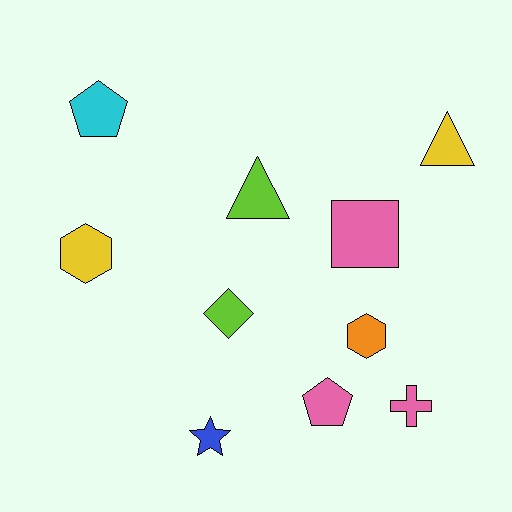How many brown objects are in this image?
There are no brown objects.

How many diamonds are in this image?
There is 1 diamond.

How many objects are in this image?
There are 10 objects.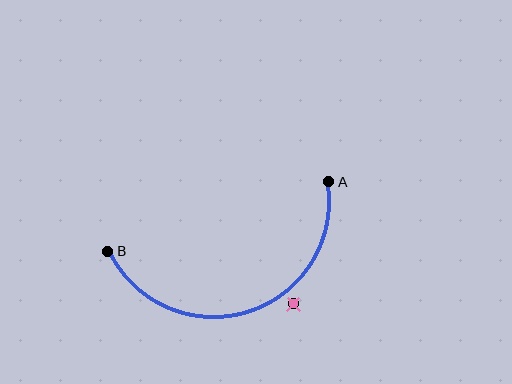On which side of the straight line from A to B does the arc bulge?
The arc bulges below the straight line connecting A and B.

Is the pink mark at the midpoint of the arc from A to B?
No — the pink mark does not lie on the arc at all. It sits slightly outside the curve.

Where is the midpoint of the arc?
The arc midpoint is the point on the curve farthest from the straight line joining A and B. It sits below that line.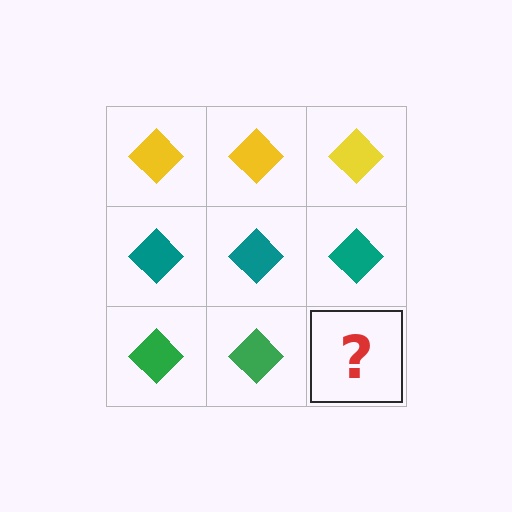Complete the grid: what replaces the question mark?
The question mark should be replaced with a green diamond.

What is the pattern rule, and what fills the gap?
The rule is that each row has a consistent color. The gap should be filled with a green diamond.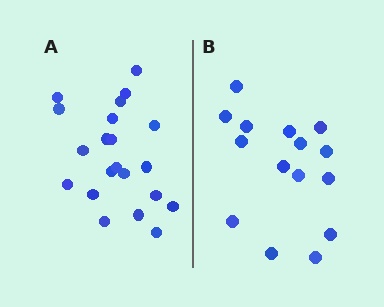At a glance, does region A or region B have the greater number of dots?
Region A (the left region) has more dots.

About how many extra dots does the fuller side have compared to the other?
Region A has about 6 more dots than region B.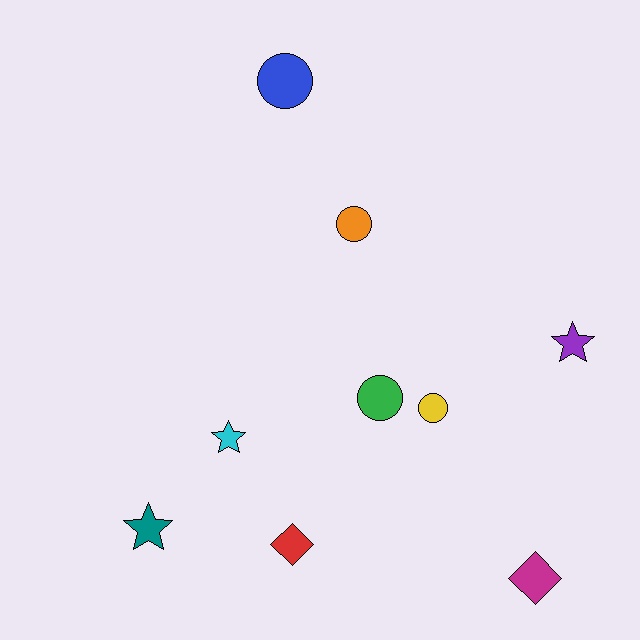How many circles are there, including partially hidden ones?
There are 4 circles.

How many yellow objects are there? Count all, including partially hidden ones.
There is 1 yellow object.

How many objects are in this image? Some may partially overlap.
There are 9 objects.